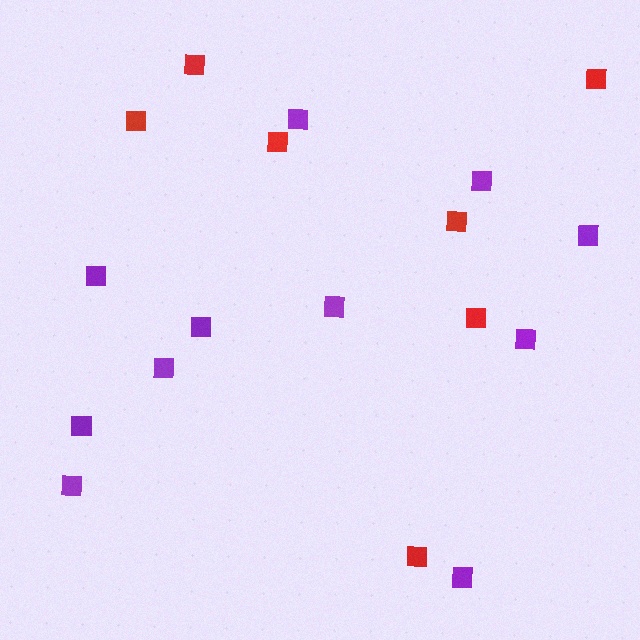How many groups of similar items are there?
There are 2 groups: one group of purple squares (11) and one group of red squares (7).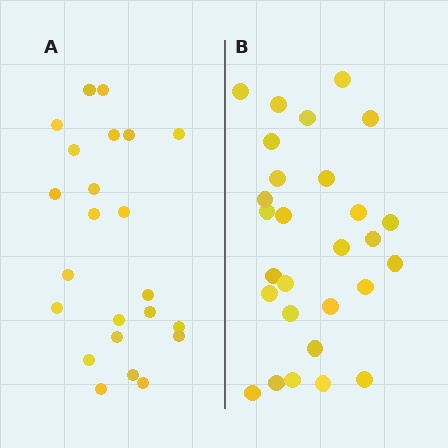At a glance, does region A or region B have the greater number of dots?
Region B (the right region) has more dots.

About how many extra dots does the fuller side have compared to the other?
Region B has about 5 more dots than region A.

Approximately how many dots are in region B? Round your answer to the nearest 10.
About 30 dots. (The exact count is 28, which rounds to 30.)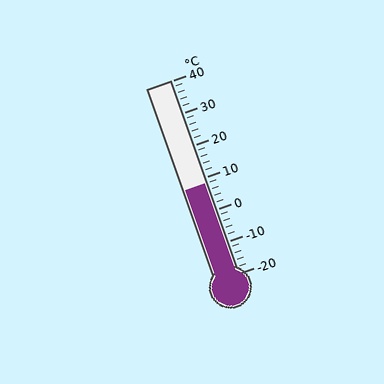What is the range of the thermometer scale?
The thermometer scale ranges from -20°C to 40°C.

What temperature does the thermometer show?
The thermometer shows approximately 8°C.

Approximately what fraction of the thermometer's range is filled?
The thermometer is filled to approximately 45% of its range.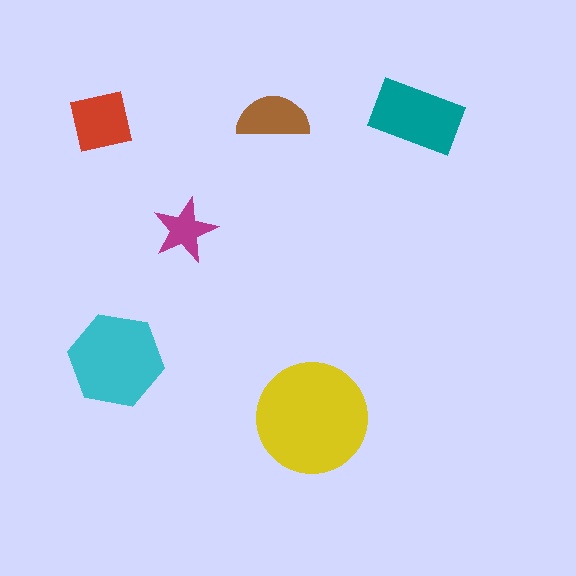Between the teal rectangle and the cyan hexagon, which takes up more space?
The cyan hexagon.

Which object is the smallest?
The magenta star.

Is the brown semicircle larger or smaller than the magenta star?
Larger.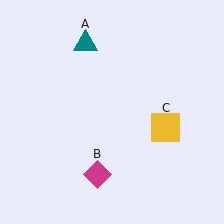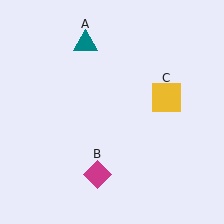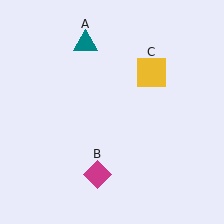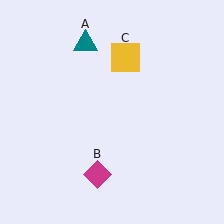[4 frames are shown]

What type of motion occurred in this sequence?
The yellow square (object C) rotated counterclockwise around the center of the scene.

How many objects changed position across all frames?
1 object changed position: yellow square (object C).